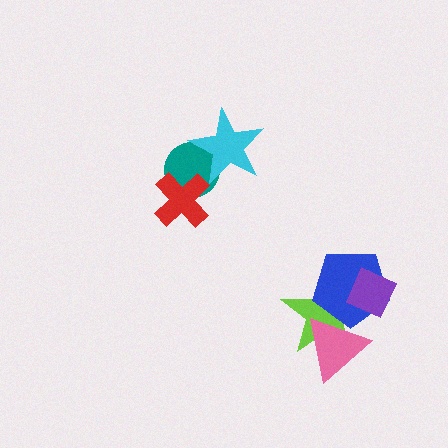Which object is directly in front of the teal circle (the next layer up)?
The cyan star is directly in front of the teal circle.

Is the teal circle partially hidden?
Yes, it is partially covered by another shape.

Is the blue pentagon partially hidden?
Yes, it is partially covered by another shape.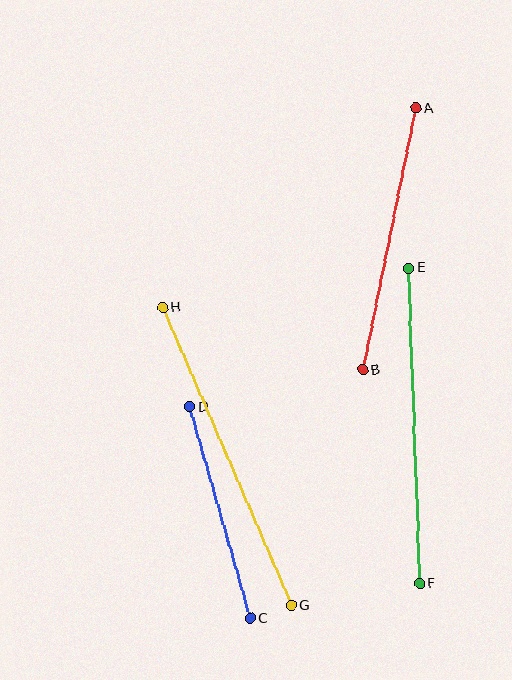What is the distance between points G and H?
The distance is approximately 324 pixels.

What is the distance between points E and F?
The distance is approximately 316 pixels.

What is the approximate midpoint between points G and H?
The midpoint is at approximately (227, 457) pixels.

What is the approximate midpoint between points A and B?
The midpoint is at approximately (389, 239) pixels.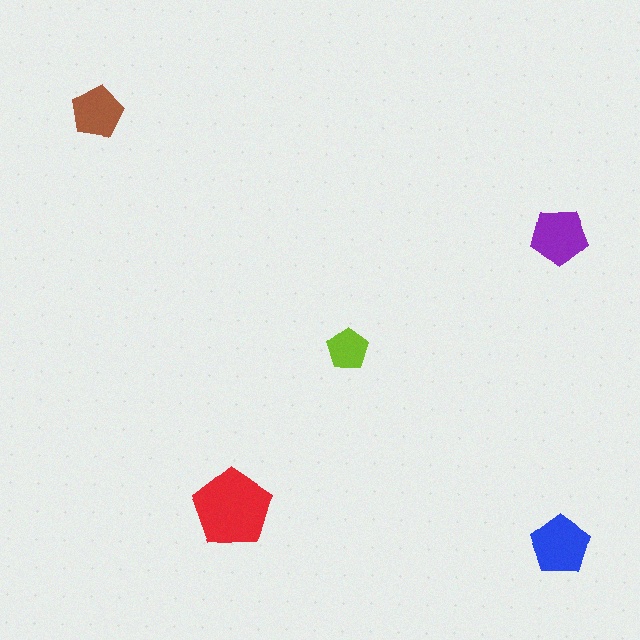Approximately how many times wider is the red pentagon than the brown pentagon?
About 1.5 times wider.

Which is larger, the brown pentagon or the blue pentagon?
The blue one.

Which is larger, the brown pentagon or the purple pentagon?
The purple one.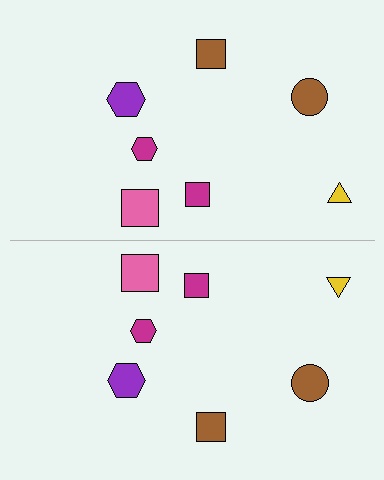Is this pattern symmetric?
Yes, this pattern has bilateral (reflection) symmetry.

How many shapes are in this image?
There are 14 shapes in this image.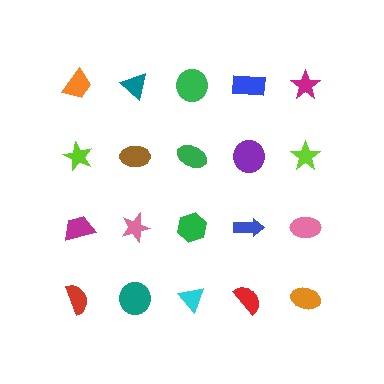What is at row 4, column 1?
A red semicircle.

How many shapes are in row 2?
5 shapes.